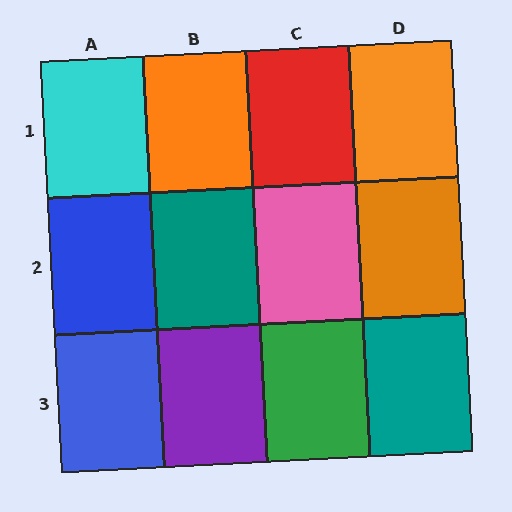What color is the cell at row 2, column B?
Teal.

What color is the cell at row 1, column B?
Orange.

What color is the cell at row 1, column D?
Orange.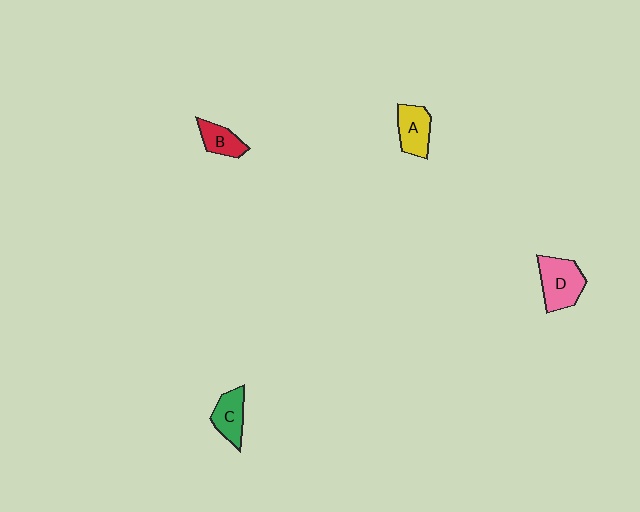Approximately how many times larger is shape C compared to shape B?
Approximately 1.2 times.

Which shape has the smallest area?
Shape B (red).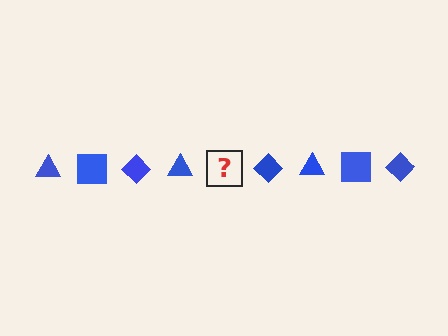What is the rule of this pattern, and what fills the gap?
The rule is that the pattern cycles through triangle, square, diamond shapes in blue. The gap should be filled with a blue square.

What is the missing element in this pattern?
The missing element is a blue square.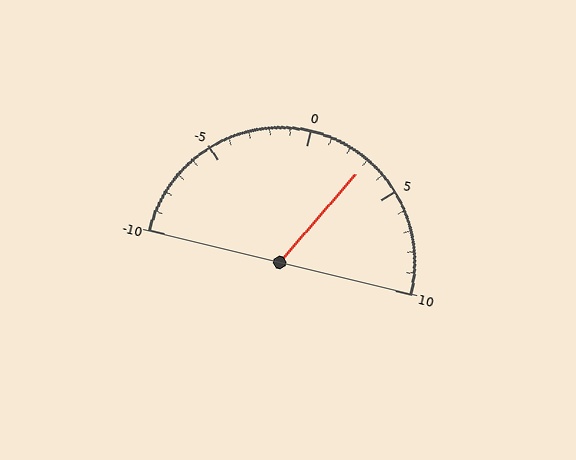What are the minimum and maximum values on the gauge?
The gauge ranges from -10 to 10.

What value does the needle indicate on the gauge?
The needle indicates approximately 3.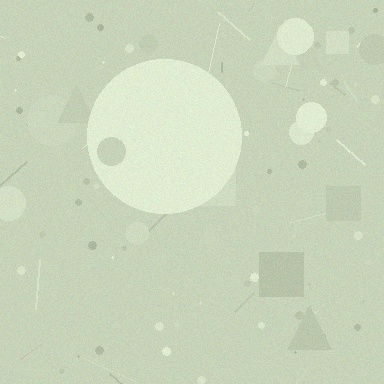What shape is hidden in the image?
A circle is hidden in the image.